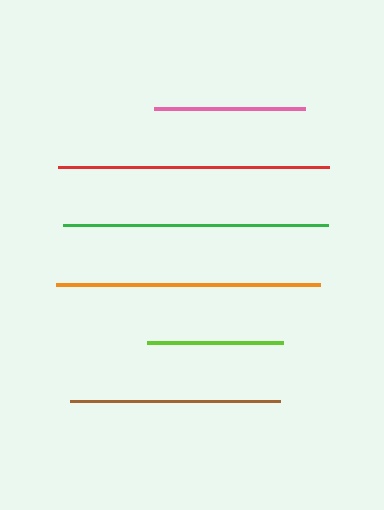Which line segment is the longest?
The red line is the longest at approximately 271 pixels.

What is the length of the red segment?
The red segment is approximately 271 pixels long.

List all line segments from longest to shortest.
From longest to shortest: red, green, orange, brown, pink, lime.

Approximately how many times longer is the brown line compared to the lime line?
The brown line is approximately 1.5 times the length of the lime line.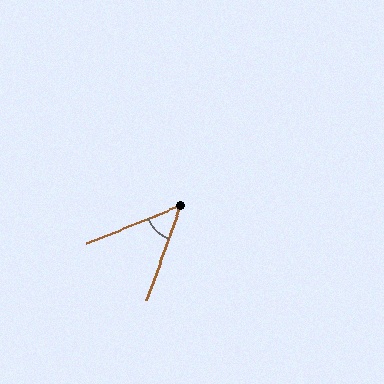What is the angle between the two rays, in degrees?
Approximately 49 degrees.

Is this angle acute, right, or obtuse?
It is acute.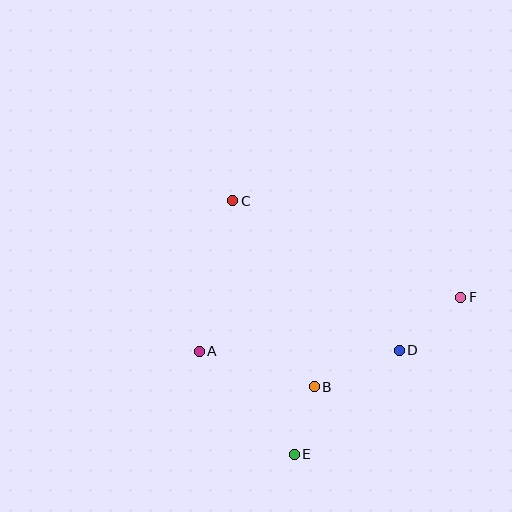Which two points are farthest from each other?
Points A and F are farthest from each other.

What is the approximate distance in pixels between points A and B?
The distance between A and B is approximately 120 pixels.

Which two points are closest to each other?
Points B and E are closest to each other.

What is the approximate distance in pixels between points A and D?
The distance between A and D is approximately 200 pixels.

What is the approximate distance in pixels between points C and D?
The distance between C and D is approximately 223 pixels.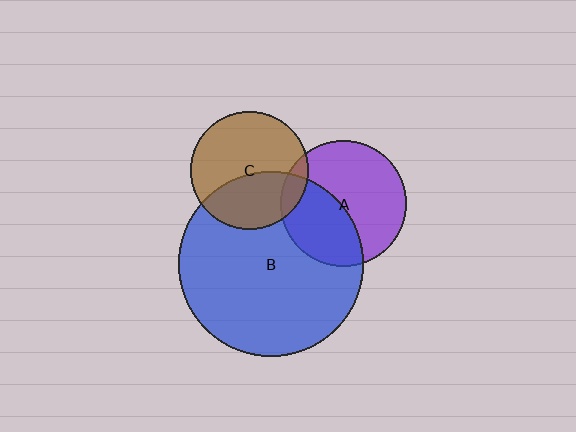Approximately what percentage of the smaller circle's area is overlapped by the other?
Approximately 40%.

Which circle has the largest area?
Circle B (blue).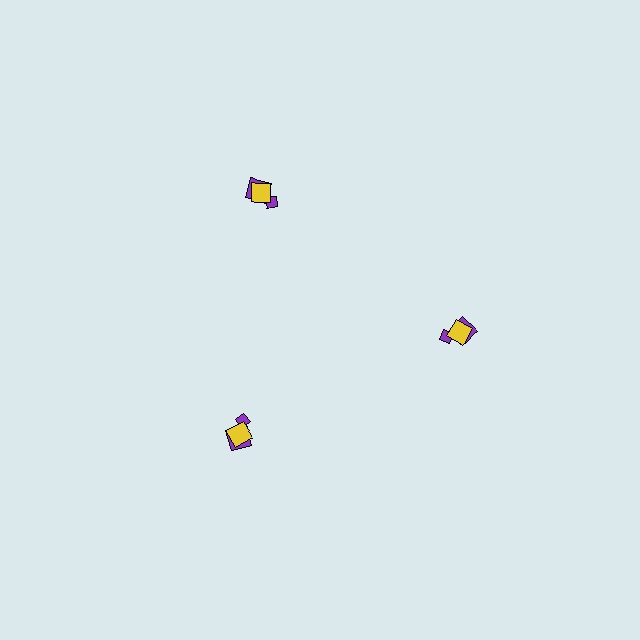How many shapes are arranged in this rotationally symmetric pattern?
There are 9 shapes, arranged in 3 groups of 3.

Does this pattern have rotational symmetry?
Yes, this pattern has 3-fold rotational symmetry. It looks the same after rotating 120 degrees around the center.